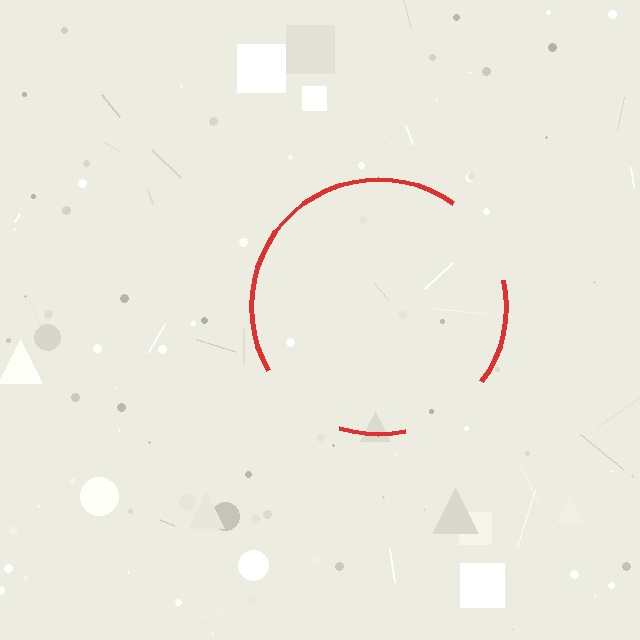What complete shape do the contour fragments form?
The contour fragments form a circle.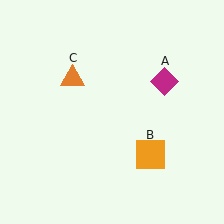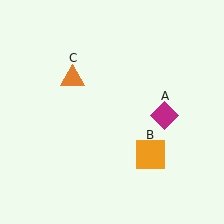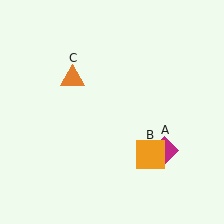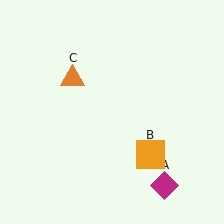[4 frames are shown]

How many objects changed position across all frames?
1 object changed position: magenta diamond (object A).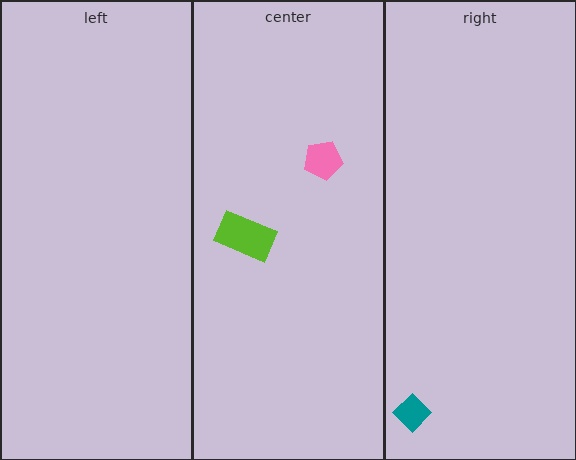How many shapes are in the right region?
1.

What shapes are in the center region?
The pink pentagon, the lime rectangle.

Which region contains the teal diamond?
The right region.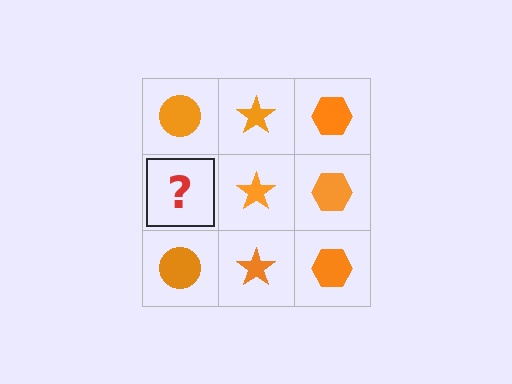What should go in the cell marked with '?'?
The missing cell should contain an orange circle.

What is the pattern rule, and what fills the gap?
The rule is that each column has a consistent shape. The gap should be filled with an orange circle.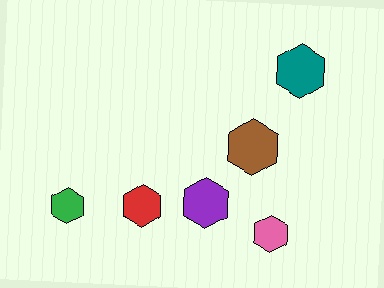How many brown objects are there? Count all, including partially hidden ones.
There is 1 brown object.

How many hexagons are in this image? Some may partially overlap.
There are 6 hexagons.